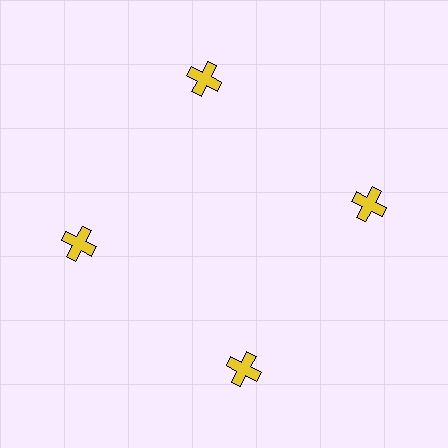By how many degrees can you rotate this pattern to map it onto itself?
The pattern maps onto itself every 90 degrees of rotation.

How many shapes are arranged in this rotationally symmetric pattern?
There are 4 shapes, arranged in 4 groups of 1.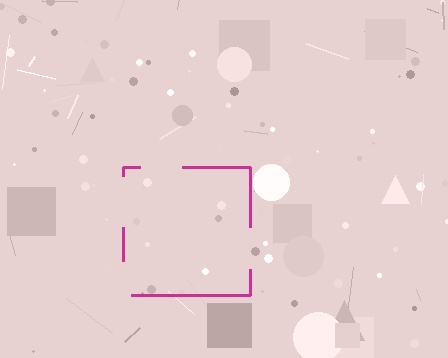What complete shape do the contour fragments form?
The contour fragments form a square.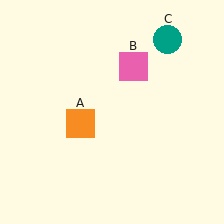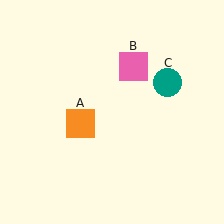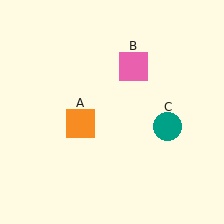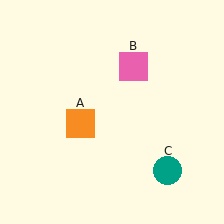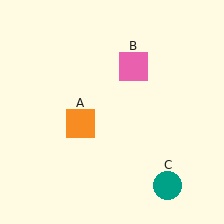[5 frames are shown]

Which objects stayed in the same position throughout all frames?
Orange square (object A) and pink square (object B) remained stationary.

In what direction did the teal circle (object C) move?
The teal circle (object C) moved down.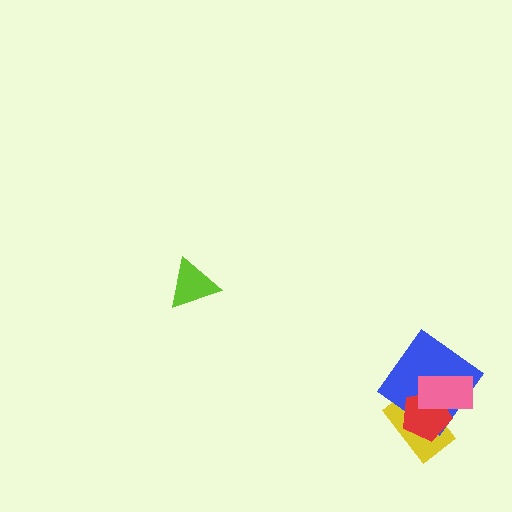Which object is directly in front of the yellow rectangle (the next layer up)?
The blue diamond is directly in front of the yellow rectangle.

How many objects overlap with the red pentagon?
3 objects overlap with the red pentagon.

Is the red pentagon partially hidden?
Yes, it is partially covered by another shape.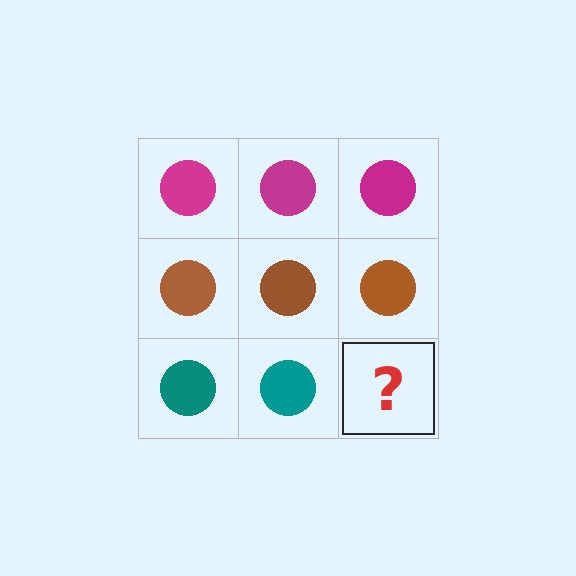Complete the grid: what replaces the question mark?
The question mark should be replaced with a teal circle.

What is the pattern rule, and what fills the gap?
The rule is that each row has a consistent color. The gap should be filled with a teal circle.